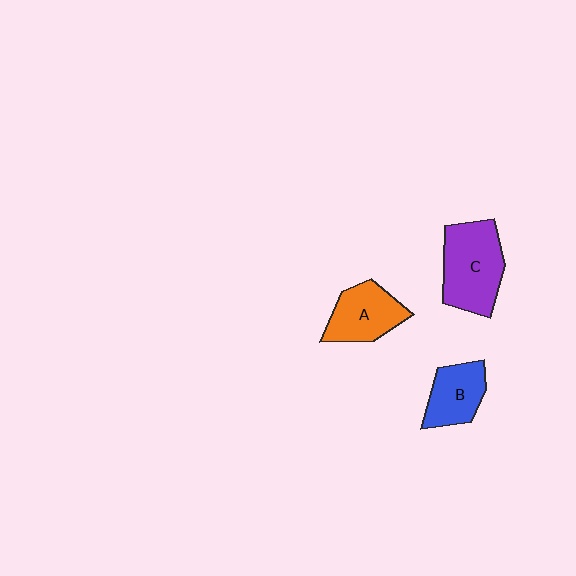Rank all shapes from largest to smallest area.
From largest to smallest: C (purple), A (orange), B (blue).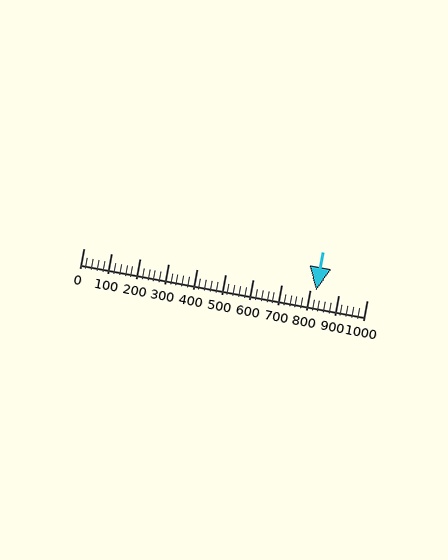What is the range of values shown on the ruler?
The ruler shows values from 0 to 1000.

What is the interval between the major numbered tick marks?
The major tick marks are spaced 100 units apart.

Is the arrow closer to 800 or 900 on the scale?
The arrow is closer to 800.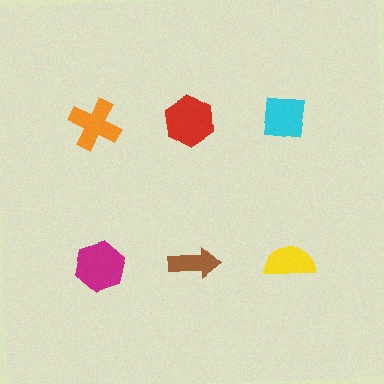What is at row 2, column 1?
A magenta hexagon.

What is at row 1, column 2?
A red hexagon.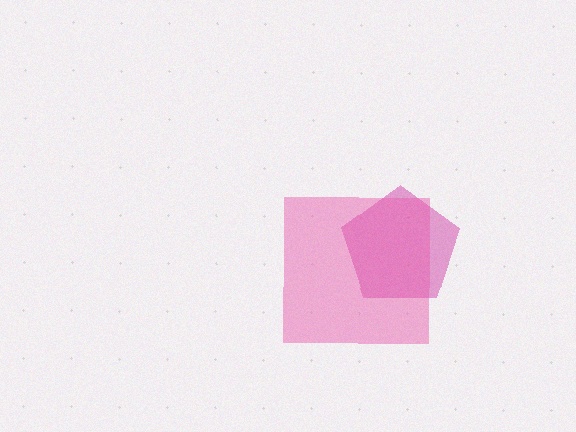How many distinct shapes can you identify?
There are 2 distinct shapes: a magenta pentagon, a pink square.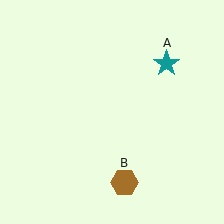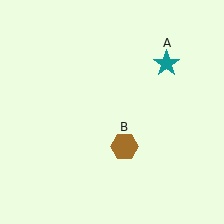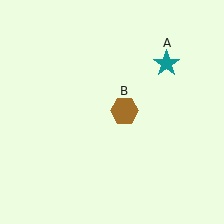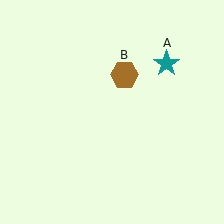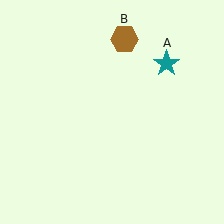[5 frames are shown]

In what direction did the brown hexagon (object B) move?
The brown hexagon (object B) moved up.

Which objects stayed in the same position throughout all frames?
Teal star (object A) remained stationary.